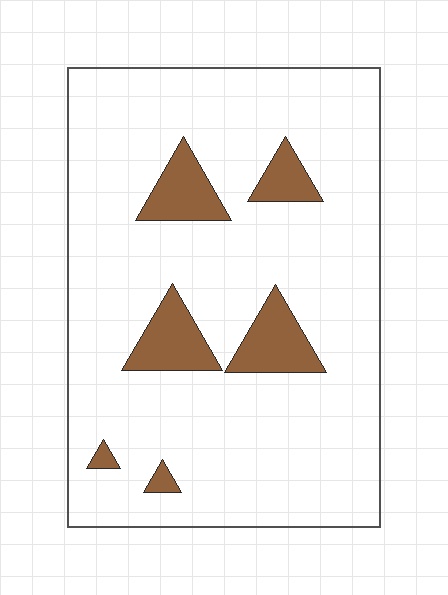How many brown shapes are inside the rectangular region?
6.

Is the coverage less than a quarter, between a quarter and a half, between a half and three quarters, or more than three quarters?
Less than a quarter.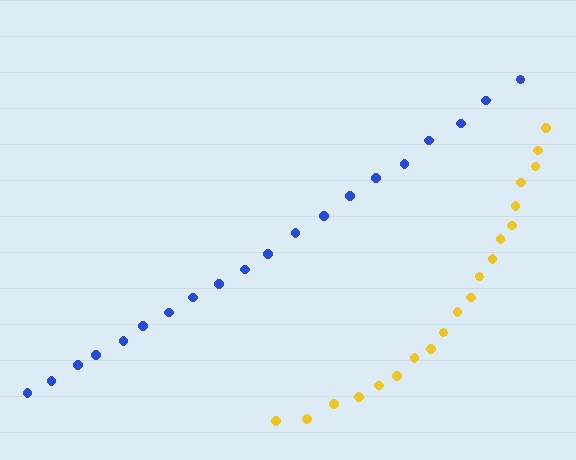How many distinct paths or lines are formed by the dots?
There are 2 distinct paths.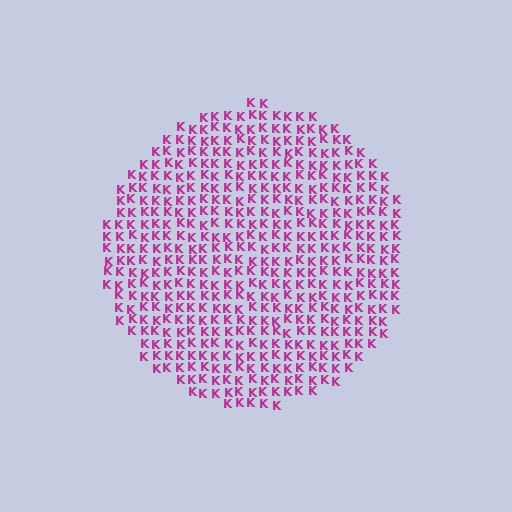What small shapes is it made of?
It is made of small letter K's.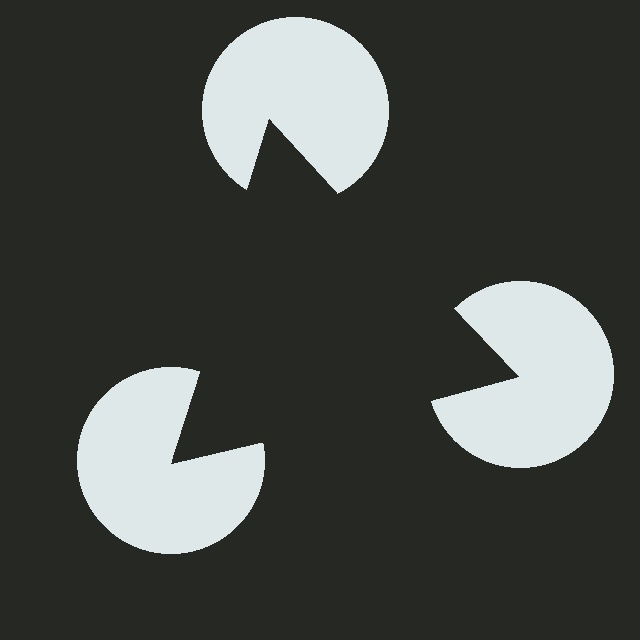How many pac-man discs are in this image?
There are 3 — one at each vertex of the illusory triangle.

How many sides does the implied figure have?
3 sides.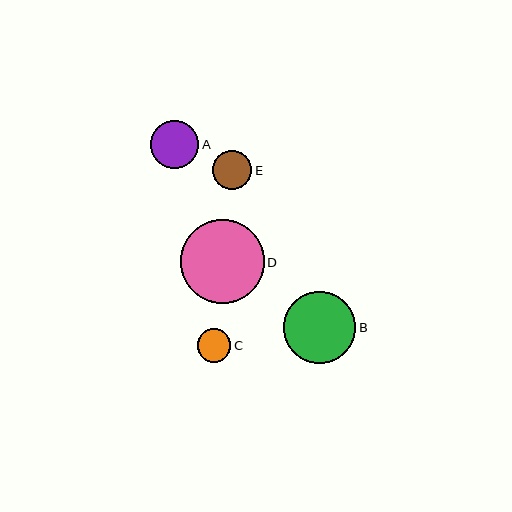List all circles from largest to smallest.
From largest to smallest: D, B, A, E, C.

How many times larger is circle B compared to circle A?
Circle B is approximately 1.5 times the size of circle A.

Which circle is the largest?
Circle D is the largest with a size of approximately 84 pixels.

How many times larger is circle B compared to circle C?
Circle B is approximately 2.1 times the size of circle C.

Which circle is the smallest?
Circle C is the smallest with a size of approximately 34 pixels.